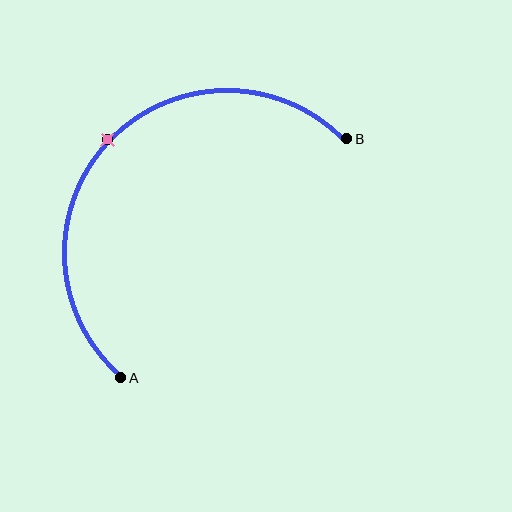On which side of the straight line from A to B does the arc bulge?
The arc bulges above and to the left of the straight line connecting A and B.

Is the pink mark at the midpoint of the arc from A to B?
Yes. The pink mark lies on the arc at equal arc-length from both A and B — it is the arc midpoint.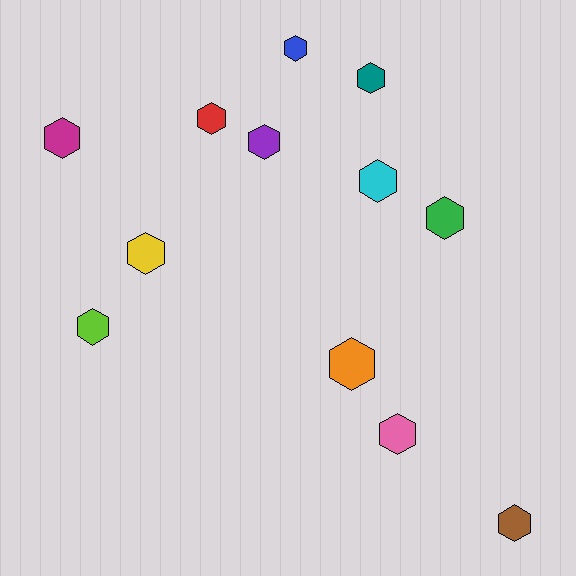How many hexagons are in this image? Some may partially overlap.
There are 12 hexagons.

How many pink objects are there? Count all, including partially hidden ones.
There is 1 pink object.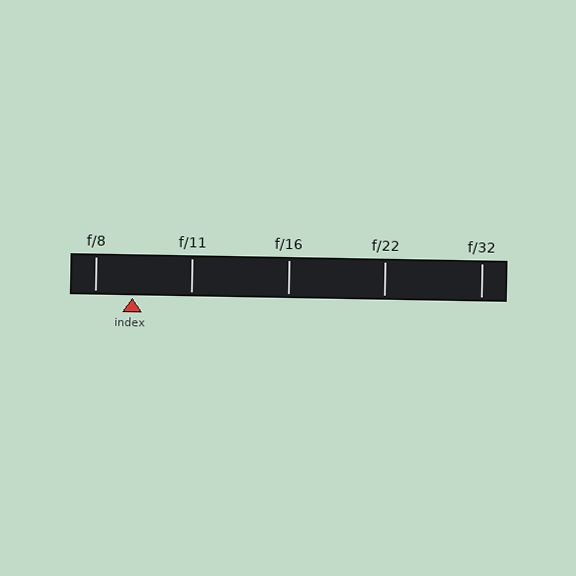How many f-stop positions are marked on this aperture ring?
There are 5 f-stop positions marked.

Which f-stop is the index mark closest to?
The index mark is closest to f/8.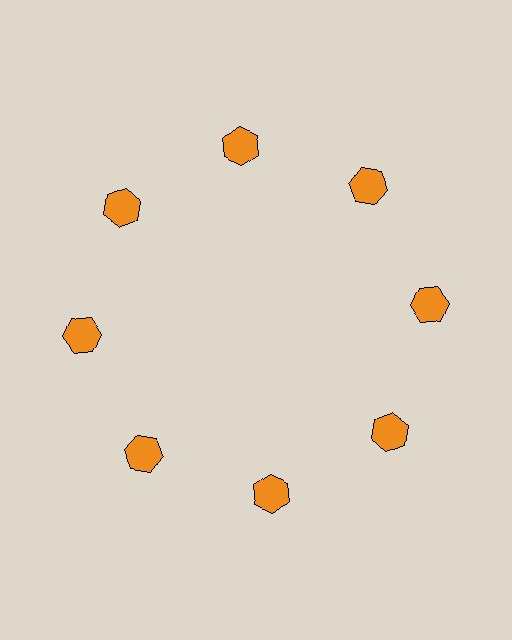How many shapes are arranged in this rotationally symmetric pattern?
There are 8 shapes, arranged in 8 groups of 1.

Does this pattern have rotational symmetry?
Yes, this pattern has 8-fold rotational symmetry. It looks the same after rotating 45 degrees around the center.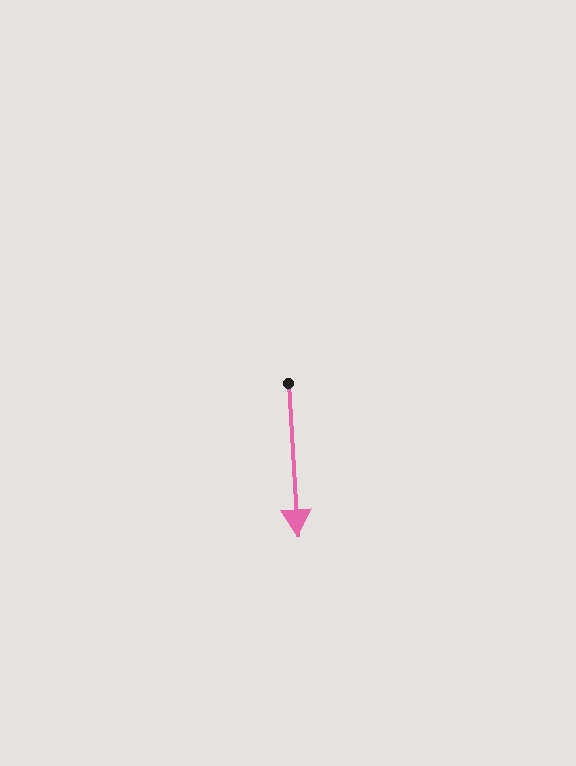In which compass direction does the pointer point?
South.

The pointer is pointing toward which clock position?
Roughly 6 o'clock.